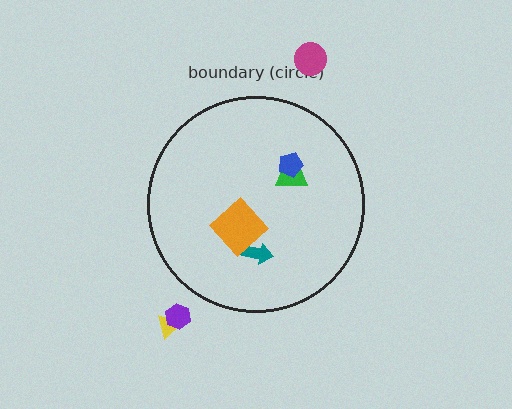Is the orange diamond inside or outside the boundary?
Inside.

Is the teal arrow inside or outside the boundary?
Inside.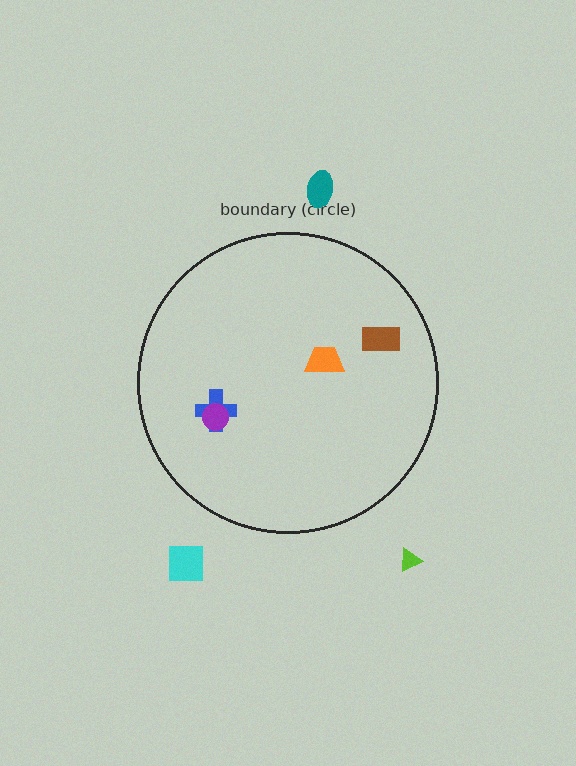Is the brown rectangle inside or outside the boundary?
Inside.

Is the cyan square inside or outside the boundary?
Outside.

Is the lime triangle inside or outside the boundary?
Outside.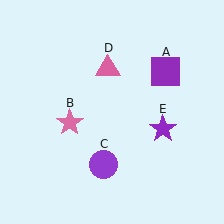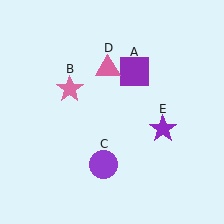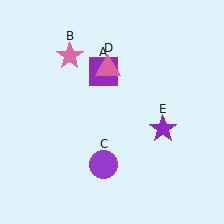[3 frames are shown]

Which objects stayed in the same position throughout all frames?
Purple circle (object C) and pink triangle (object D) and purple star (object E) remained stationary.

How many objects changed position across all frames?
2 objects changed position: purple square (object A), pink star (object B).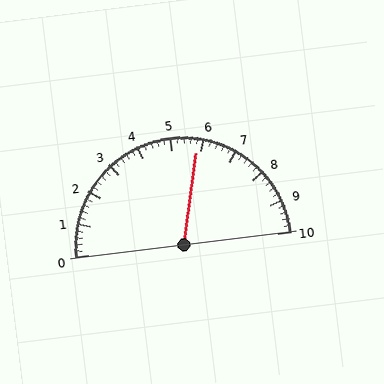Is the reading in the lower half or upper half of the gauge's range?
The reading is in the upper half of the range (0 to 10).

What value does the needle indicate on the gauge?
The needle indicates approximately 5.8.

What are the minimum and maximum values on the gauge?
The gauge ranges from 0 to 10.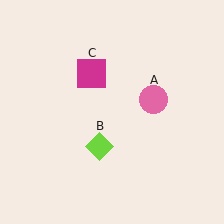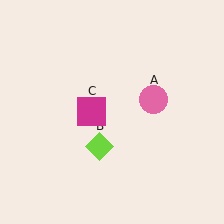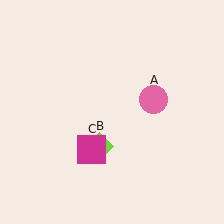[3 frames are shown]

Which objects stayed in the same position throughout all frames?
Pink circle (object A) and lime diamond (object B) remained stationary.